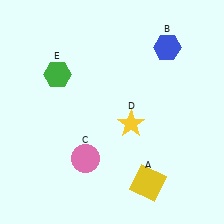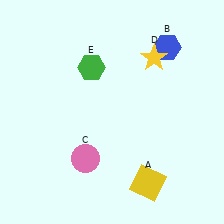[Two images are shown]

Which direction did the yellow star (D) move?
The yellow star (D) moved up.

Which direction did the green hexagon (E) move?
The green hexagon (E) moved right.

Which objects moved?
The objects that moved are: the yellow star (D), the green hexagon (E).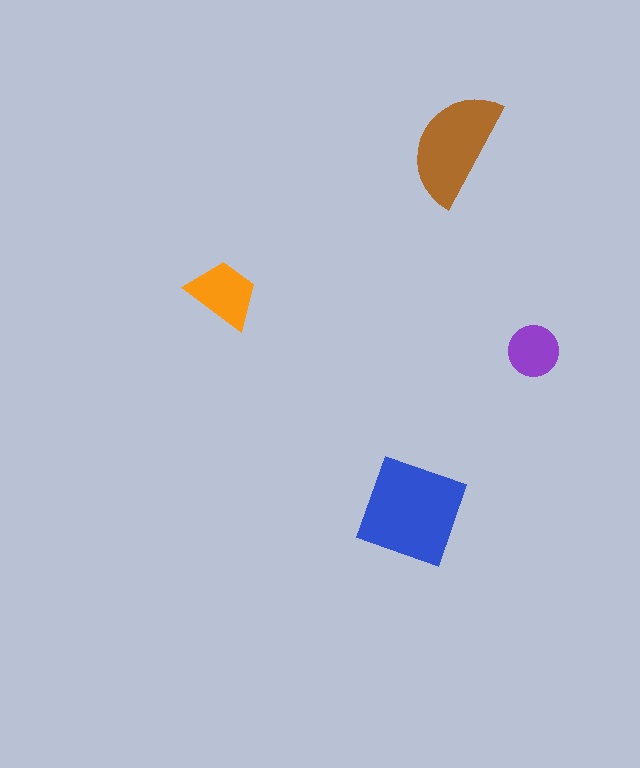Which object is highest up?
The brown semicircle is topmost.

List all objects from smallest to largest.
The purple circle, the orange trapezoid, the brown semicircle, the blue diamond.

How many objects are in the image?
There are 4 objects in the image.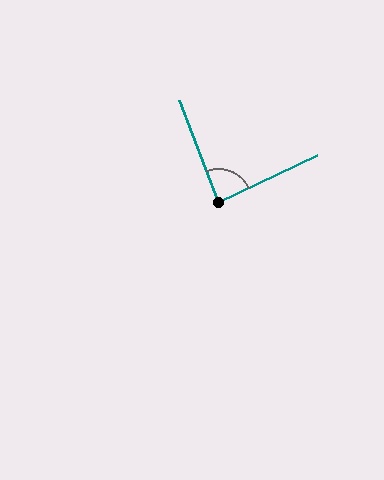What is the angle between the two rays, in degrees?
Approximately 85 degrees.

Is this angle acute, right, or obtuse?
It is approximately a right angle.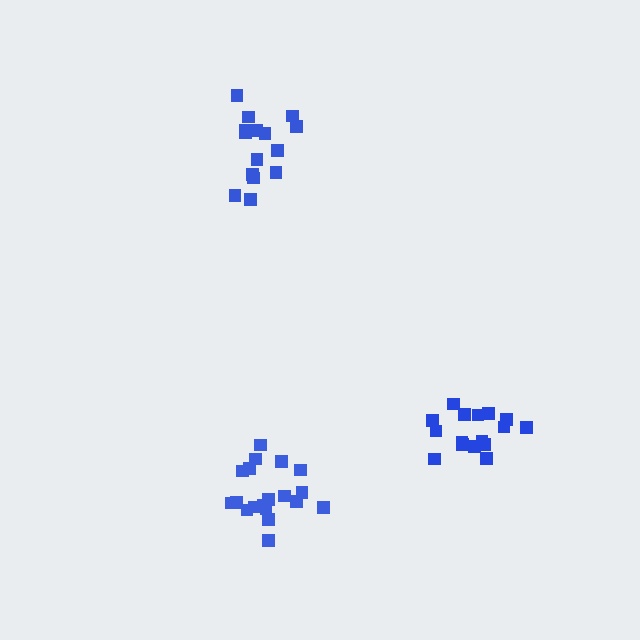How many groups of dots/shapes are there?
There are 3 groups.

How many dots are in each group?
Group 1: 15 dots, Group 2: 19 dots, Group 3: 16 dots (50 total).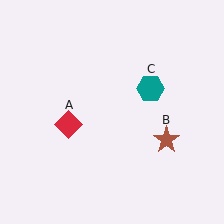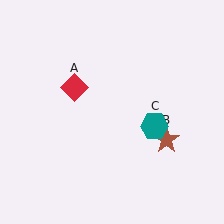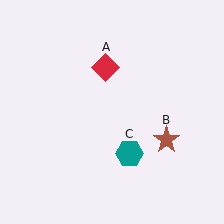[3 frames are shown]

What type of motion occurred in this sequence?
The red diamond (object A), teal hexagon (object C) rotated clockwise around the center of the scene.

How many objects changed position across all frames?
2 objects changed position: red diamond (object A), teal hexagon (object C).